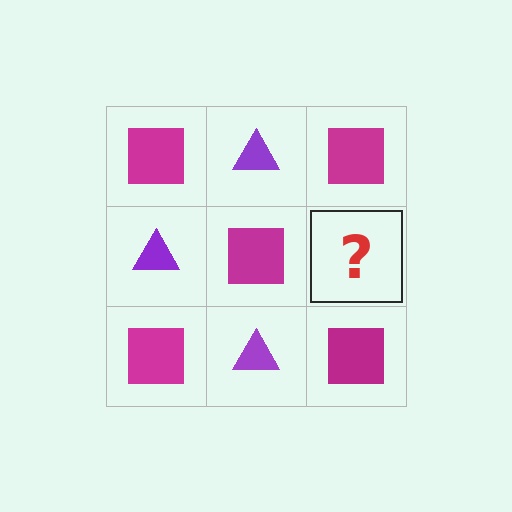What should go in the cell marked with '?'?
The missing cell should contain a purple triangle.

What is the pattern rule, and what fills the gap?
The rule is that it alternates magenta square and purple triangle in a checkerboard pattern. The gap should be filled with a purple triangle.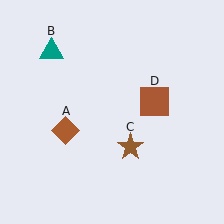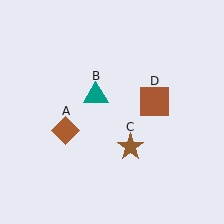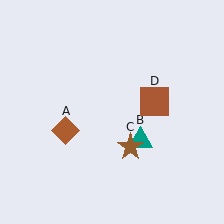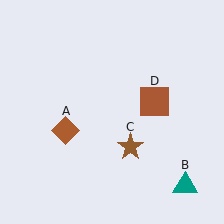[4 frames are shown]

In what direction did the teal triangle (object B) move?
The teal triangle (object B) moved down and to the right.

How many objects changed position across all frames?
1 object changed position: teal triangle (object B).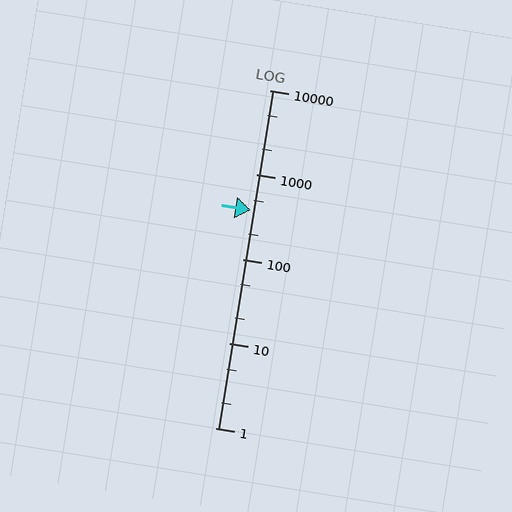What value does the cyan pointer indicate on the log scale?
The pointer indicates approximately 380.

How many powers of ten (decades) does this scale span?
The scale spans 4 decades, from 1 to 10000.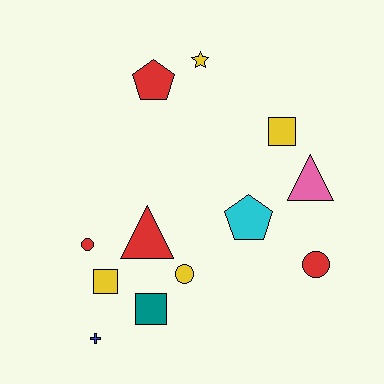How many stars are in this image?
There is 1 star.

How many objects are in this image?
There are 12 objects.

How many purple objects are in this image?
There are no purple objects.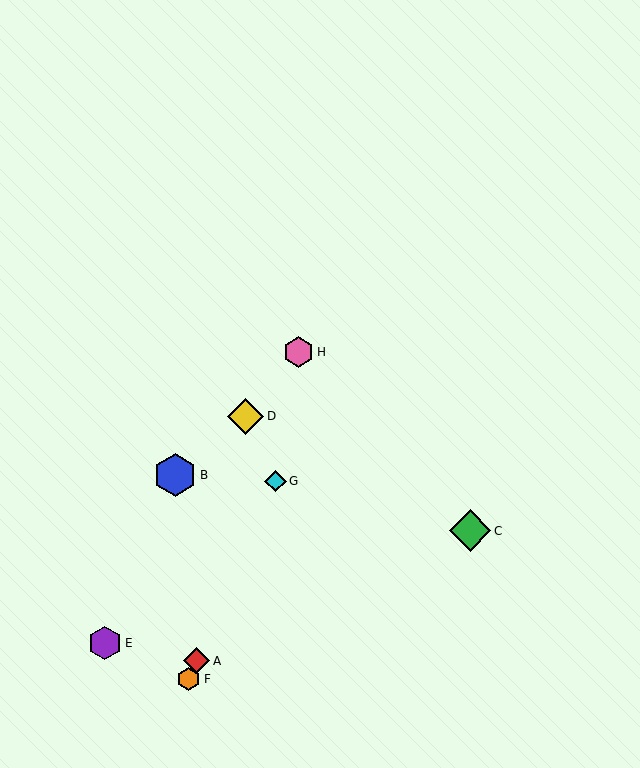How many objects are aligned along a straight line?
3 objects (A, F, G) are aligned along a straight line.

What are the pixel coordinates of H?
Object H is at (299, 352).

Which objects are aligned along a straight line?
Objects A, F, G are aligned along a straight line.